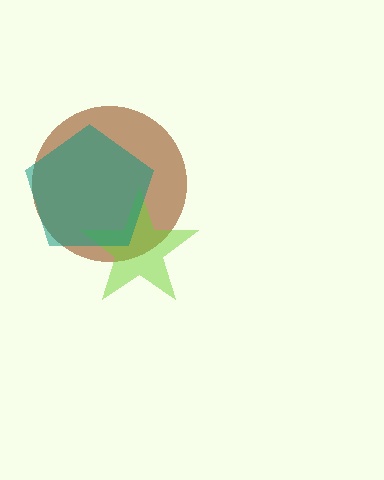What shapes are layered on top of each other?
The layered shapes are: a brown circle, a lime star, a teal pentagon.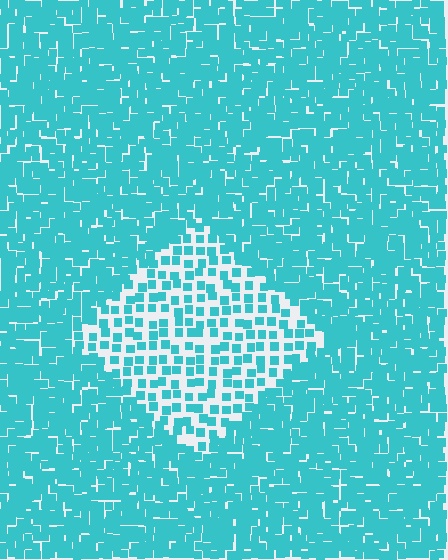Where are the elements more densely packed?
The elements are more densely packed outside the diamond boundary.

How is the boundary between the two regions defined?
The boundary is defined by a change in element density (approximately 2.3x ratio). All elements are the same color, size, and shape.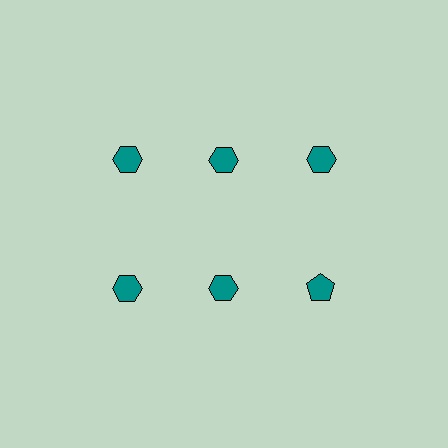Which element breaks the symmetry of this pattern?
The teal pentagon in the second row, center column breaks the symmetry. All other shapes are teal hexagons.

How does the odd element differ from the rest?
It has a different shape: pentagon instead of hexagon.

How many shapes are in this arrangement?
There are 6 shapes arranged in a grid pattern.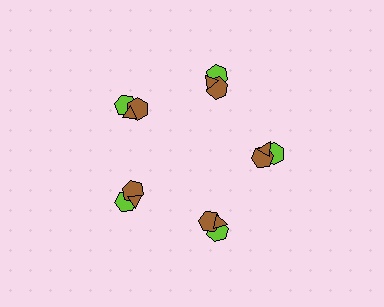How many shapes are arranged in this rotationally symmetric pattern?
There are 15 shapes, arranged in 5 groups of 3.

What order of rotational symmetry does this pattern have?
This pattern has 5-fold rotational symmetry.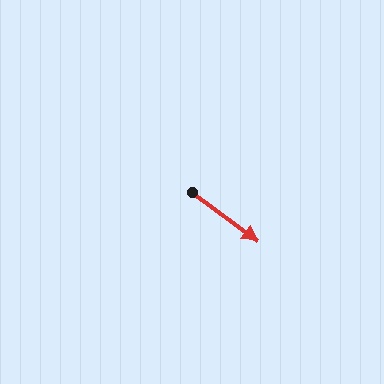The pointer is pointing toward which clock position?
Roughly 4 o'clock.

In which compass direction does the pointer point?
Southeast.